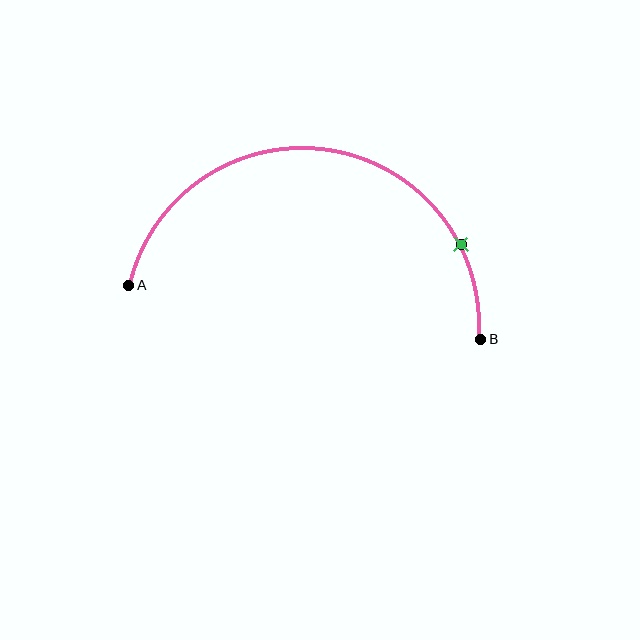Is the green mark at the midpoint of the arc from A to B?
No. The green mark lies on the arc but is closer to endpoint B. The arc midpoint would be at the point on the curve equidistant along the arc from both A and B.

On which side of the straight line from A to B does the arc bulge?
The arc bulges above the straight line connecting A and B.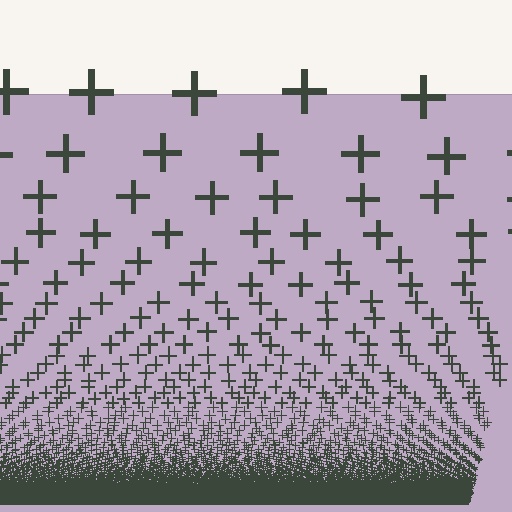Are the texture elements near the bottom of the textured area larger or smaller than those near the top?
Smaller. The gradient is inverted — elements near the bottom are smaller and denser.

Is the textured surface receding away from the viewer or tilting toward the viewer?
The surface appears to tilt toward the viewer. Texture elements get larger and sparser toward the top.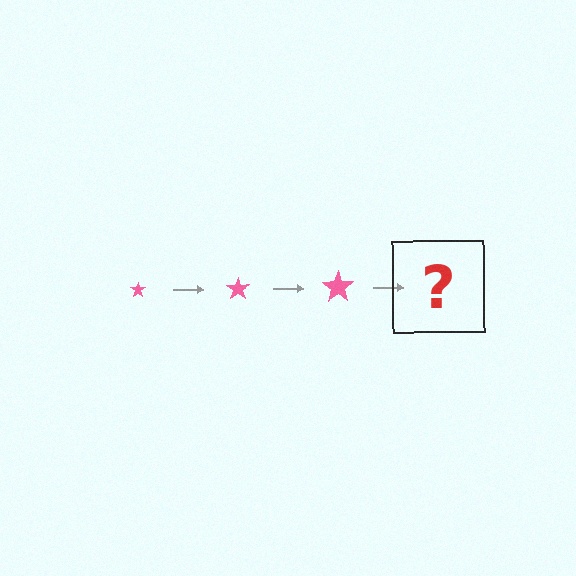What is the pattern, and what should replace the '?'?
The pattern is that the star gets progressively larger each step. The '?' should be a pink star, larger than the previous one.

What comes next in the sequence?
The next element should be a pink star, larger than the previous one.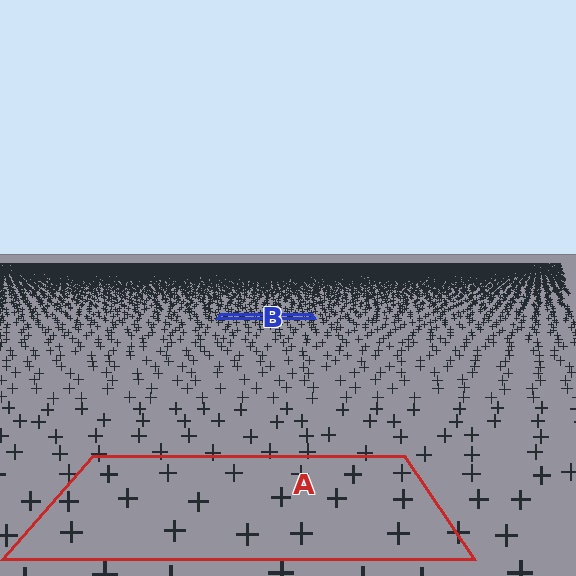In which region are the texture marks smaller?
The texture marks are smaller in region B, because it is farther away.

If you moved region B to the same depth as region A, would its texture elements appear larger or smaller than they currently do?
They would appear larger. At a closer depth, the same texture elements are projected at a bigger on-screen size.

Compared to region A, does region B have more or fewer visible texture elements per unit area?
Region B has more texture elements per unit area — they are packed more densely because it is farther away.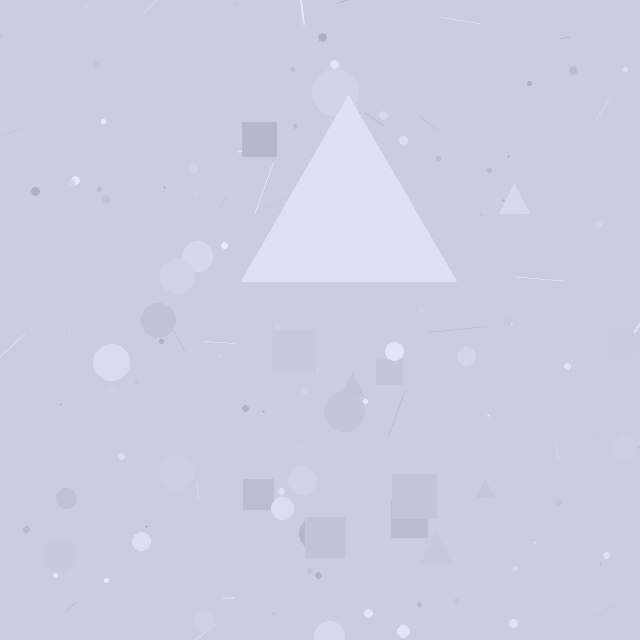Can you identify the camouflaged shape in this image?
The camouflaged shape is a triangle.